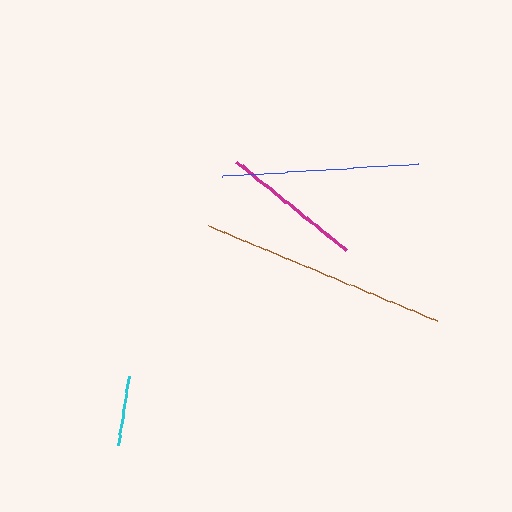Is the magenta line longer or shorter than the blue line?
The blue line is longer than the magenta line.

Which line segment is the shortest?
The cyan line is the shortest at approximately 70 pixels.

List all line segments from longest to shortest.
From longest to shortest: brown, blue, magenta, cyan.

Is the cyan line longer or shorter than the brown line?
The brown line is longer than the cyan line.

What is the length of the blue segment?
The blue segment is approximately 197 pixels long.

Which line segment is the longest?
The brown line is the longest at approximately 248 pixels.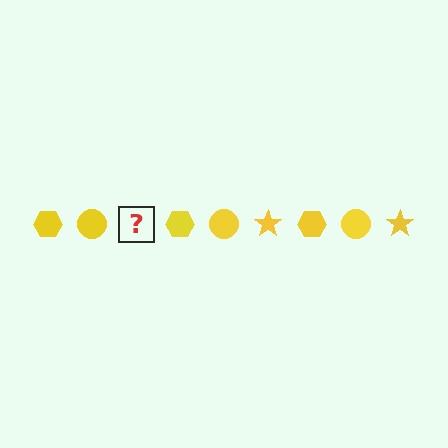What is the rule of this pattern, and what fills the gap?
The rule is that the pattern cycles through hexagon, circle, star shapes in yellow. The gap should be filled with a yellow star.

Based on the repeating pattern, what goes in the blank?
The blank should be a yellow star.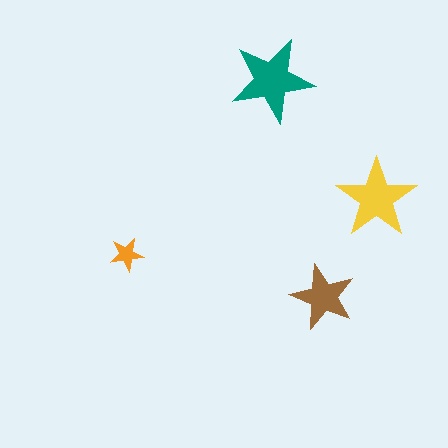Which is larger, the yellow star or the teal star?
The teal one.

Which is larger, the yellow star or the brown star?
The yellow one.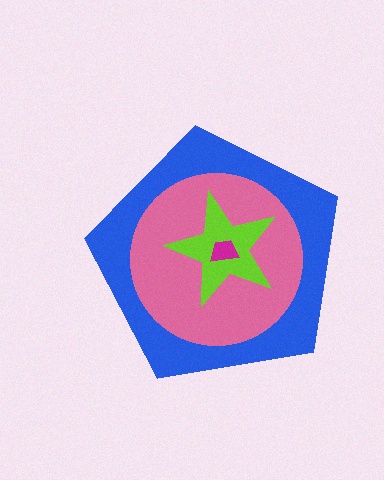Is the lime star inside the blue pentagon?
Yes.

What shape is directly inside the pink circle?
The lime star.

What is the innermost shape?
The magenta trapezoid.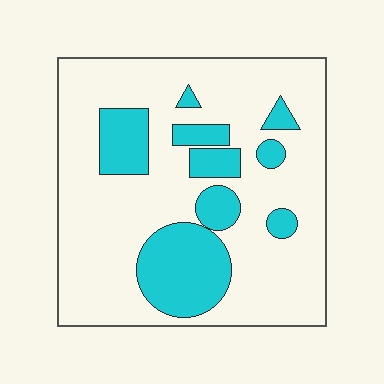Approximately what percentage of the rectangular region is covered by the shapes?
Approximately 25%.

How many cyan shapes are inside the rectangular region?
9.